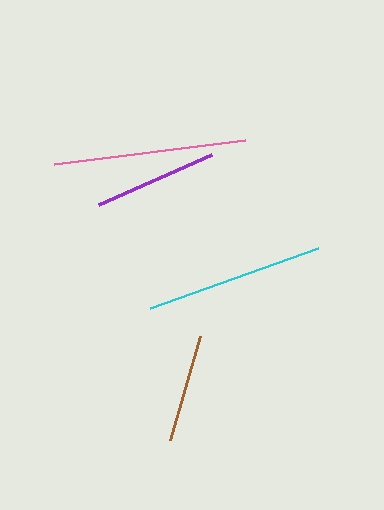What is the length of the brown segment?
The brown segment is approximately 108 pixels long.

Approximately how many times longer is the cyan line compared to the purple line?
The cyan line is approximately 1.4 times the length of the purple line.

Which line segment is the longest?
The pink line is the longest at approximately 193 pixels.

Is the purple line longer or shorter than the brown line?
The purple line is longer than the brown line.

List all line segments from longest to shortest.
From longest to shortest: pink, cyan, purple, brown.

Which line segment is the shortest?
The brown line is the shortest at approximately 108 pixels.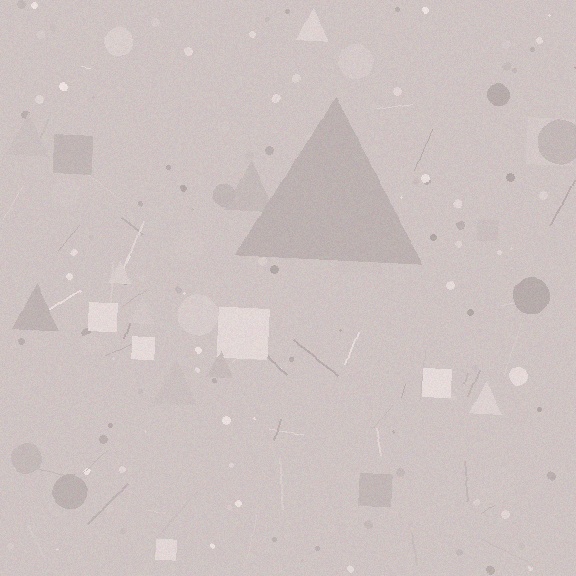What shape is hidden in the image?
A triangle is hidden in the image.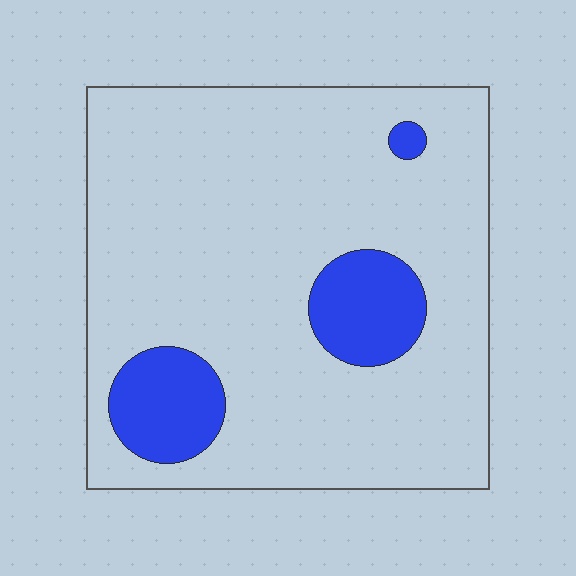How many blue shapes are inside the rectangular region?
3.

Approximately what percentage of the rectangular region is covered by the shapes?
Approximately 15%.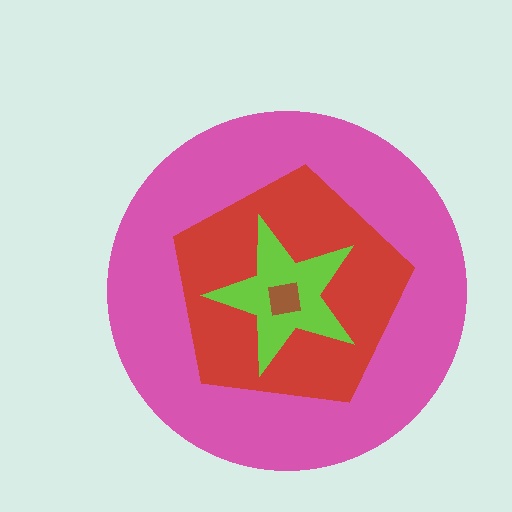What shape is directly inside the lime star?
The brown square.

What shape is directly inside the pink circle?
The red pentagon.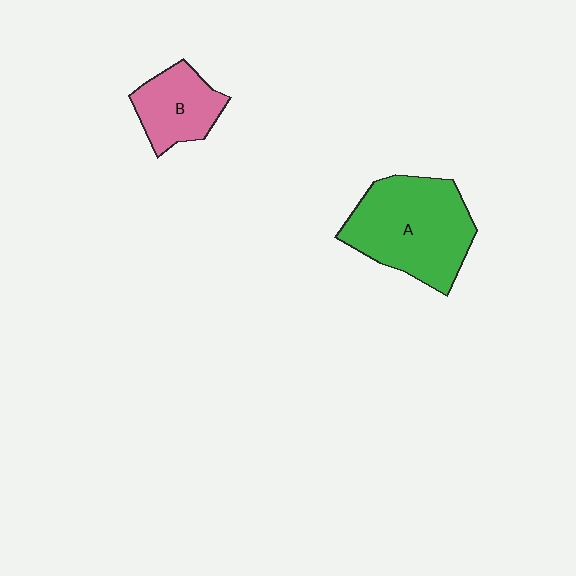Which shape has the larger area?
Shape A (green).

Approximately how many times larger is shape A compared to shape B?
Approximately 1.9 times.